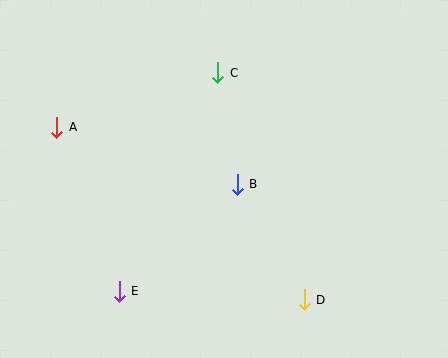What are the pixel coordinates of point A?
Point A is at (57, 127).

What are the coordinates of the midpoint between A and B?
The midpoint between A and B is at (147, 156).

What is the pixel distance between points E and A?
The distance between E and A is 176 pixels.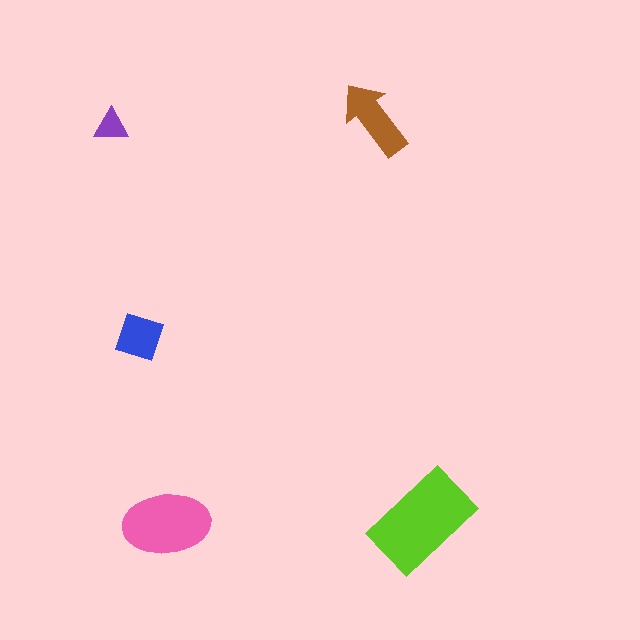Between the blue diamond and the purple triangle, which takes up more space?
The blue diamond.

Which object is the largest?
The lime rectangle.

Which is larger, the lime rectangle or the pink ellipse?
The lime rectangle.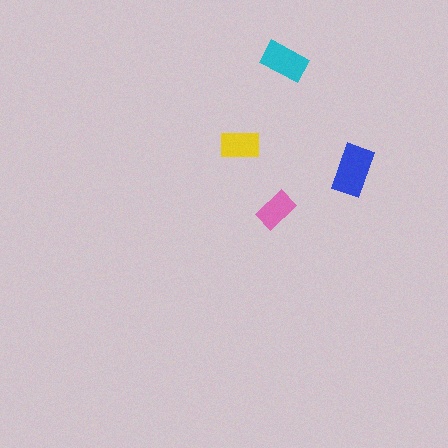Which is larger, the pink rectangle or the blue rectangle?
The blue one.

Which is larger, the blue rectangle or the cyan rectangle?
The blue one.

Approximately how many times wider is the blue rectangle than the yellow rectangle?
About 1.5 times wider.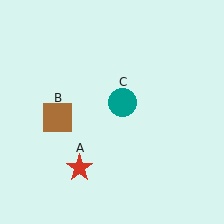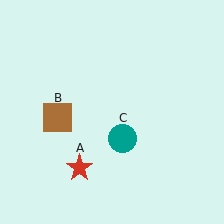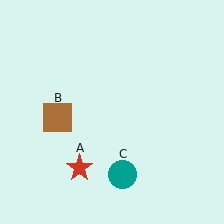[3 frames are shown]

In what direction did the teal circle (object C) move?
The teal circle (object C) moved down.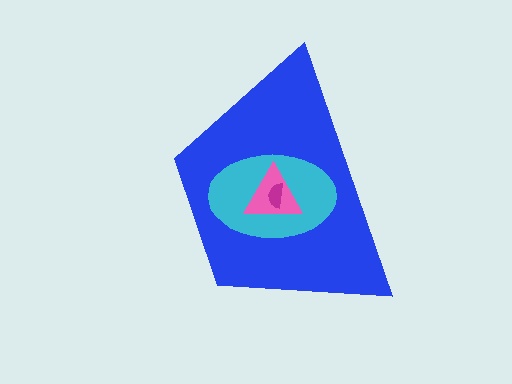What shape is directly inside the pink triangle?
The magenta semicircle.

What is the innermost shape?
The magenta semicircle.